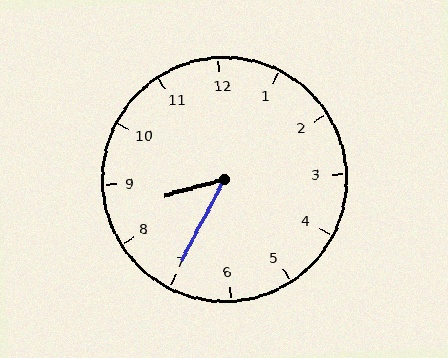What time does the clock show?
8:35.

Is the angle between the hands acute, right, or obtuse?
It is acute.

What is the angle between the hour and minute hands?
Approximately 48 degrees.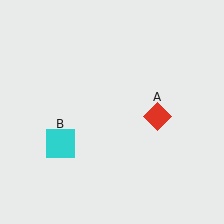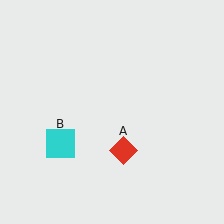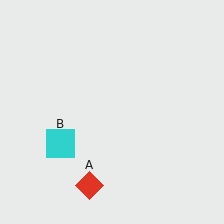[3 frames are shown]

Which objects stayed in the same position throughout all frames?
Cyan square (object B) remained stationary.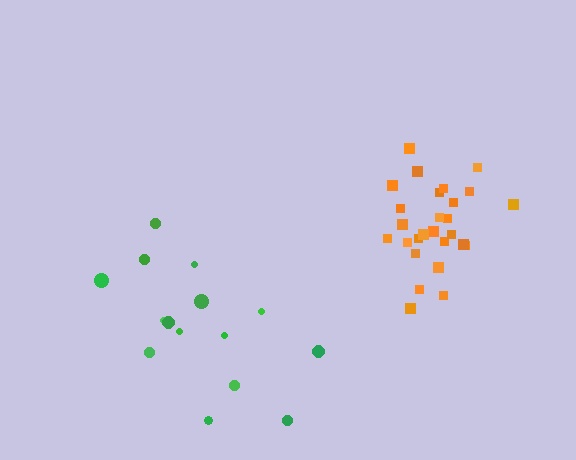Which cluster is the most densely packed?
Orange.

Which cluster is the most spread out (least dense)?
Green.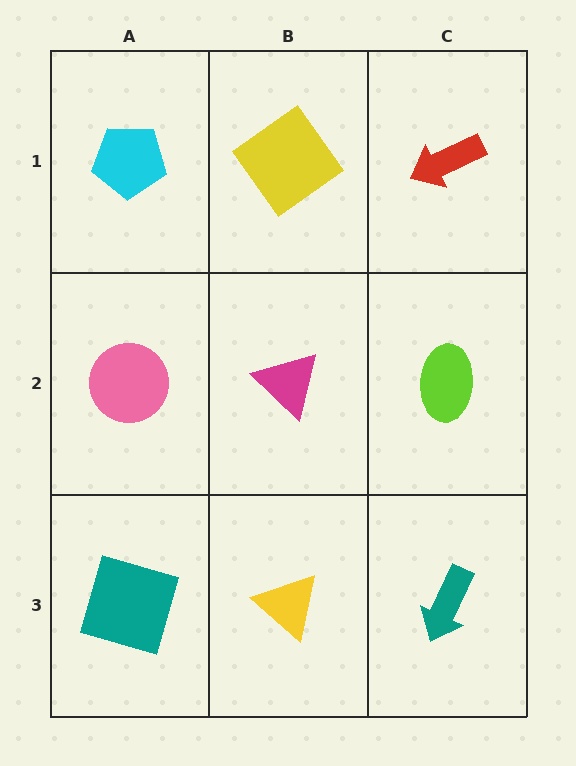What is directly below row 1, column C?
A lime ellipse.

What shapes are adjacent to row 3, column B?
A magenta triangle (row 2, column B), a teal square (row 3, column A), a teal arrow (row 3, column C).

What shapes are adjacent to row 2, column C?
A red arrow (row 1, column C), a teal arrow (row 3, column C), a magenta triangle (row 2, column B).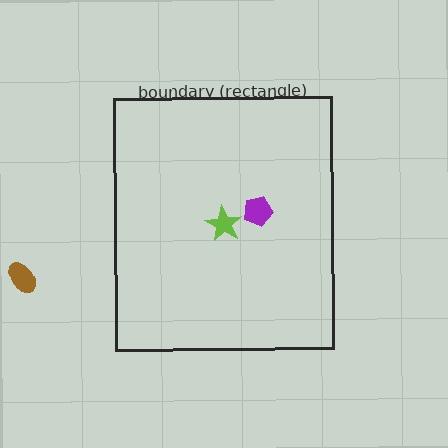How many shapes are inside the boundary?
2 inside, 1 outside.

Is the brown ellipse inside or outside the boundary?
Outside.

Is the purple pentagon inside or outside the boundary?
Inside.